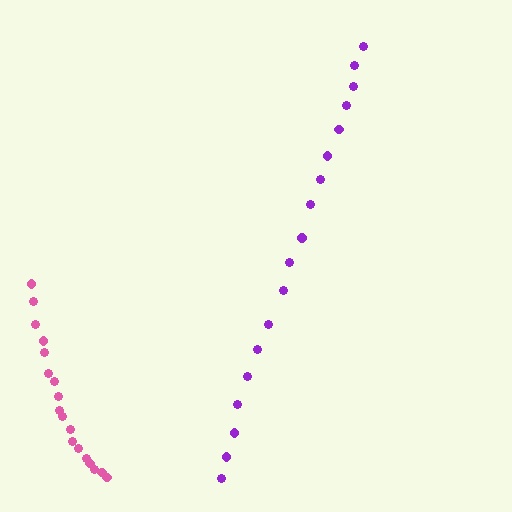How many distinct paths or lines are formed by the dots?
There are 2 distinct paths.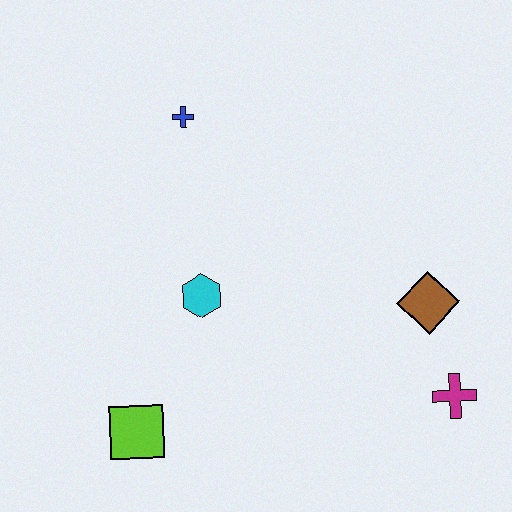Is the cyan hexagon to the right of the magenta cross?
No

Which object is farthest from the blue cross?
The magenta cross is farthest from the blue cross.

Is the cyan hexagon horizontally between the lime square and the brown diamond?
Yes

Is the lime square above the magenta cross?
No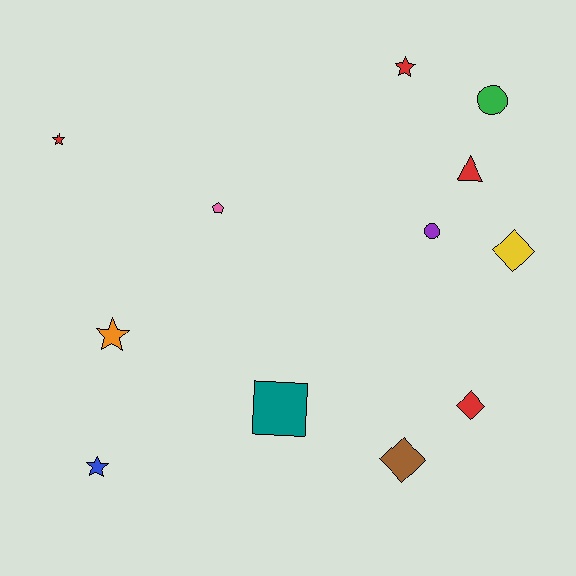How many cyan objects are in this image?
There are no cyan objects.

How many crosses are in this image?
There are no crosses.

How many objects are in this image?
There are 12 objects.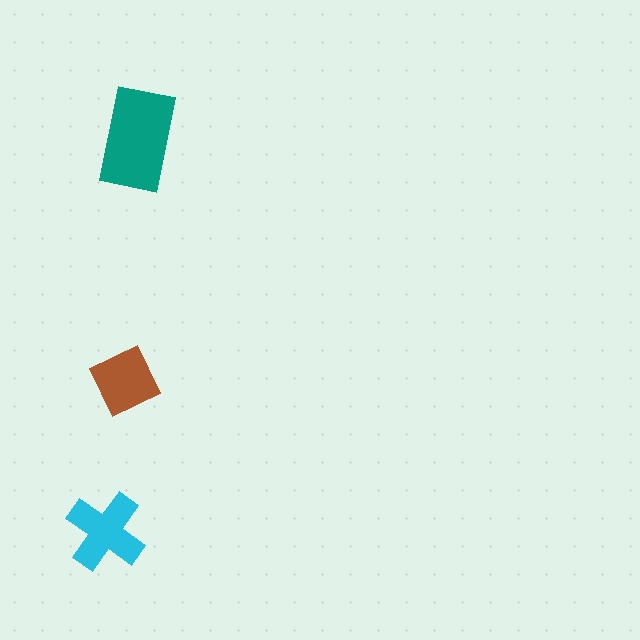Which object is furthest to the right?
The teal rectangle is rightmost.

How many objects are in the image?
There are 3 objects in the image.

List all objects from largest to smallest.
The teal rectangle, the cyan cross, the brown diamond.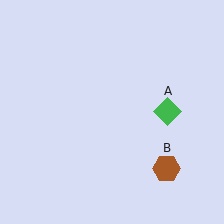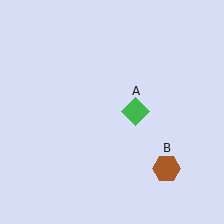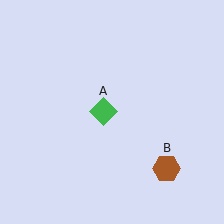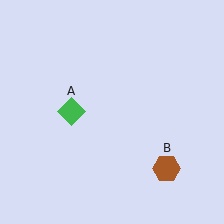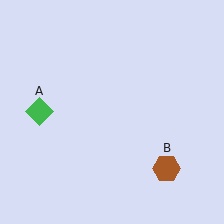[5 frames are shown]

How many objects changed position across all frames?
1 object changed position: green diamond (object A).